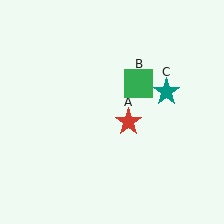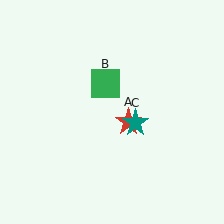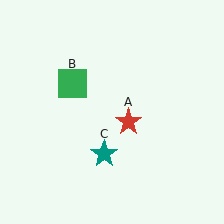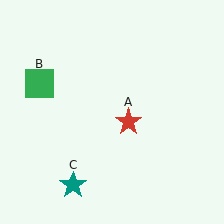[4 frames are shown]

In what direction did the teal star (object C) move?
The teal star (object C) moved down and to the left.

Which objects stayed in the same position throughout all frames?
Red star (object A) remained stationary.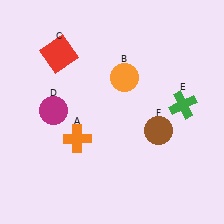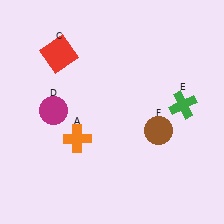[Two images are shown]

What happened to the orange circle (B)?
The orange circle (B) was removed in Image 2. It was in the top-right area of Image 1.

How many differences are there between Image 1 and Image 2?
There is 1 difference between the two images.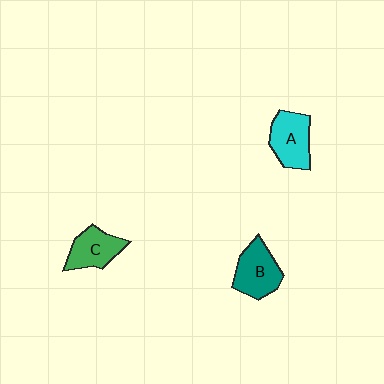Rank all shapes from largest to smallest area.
From largest to smallest: B (teal), A (cyan), C (green).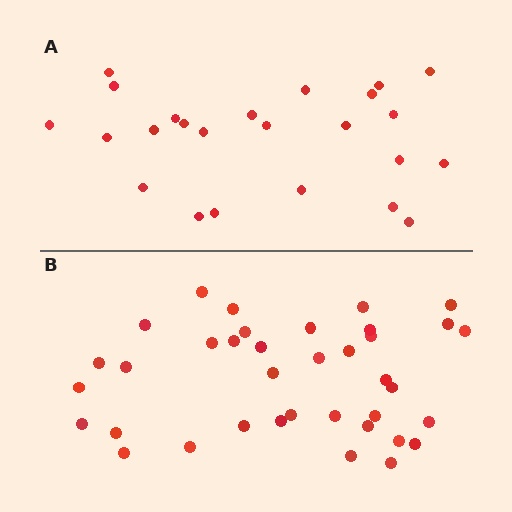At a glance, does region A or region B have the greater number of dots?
Region B (the bottom region) has more dots.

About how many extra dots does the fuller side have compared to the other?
Region B has approximately 15 more dots than region A.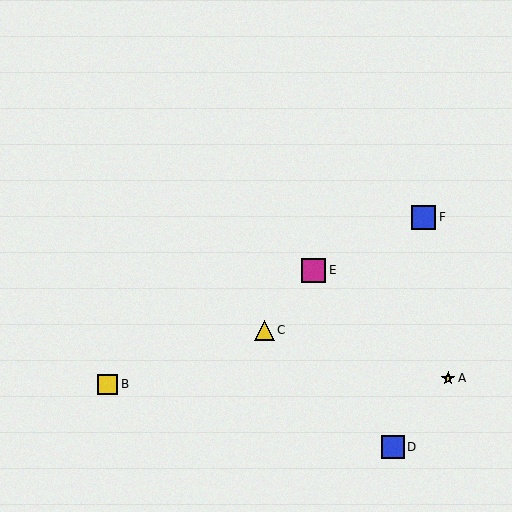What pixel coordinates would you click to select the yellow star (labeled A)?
Click at (448, 378) to select the yellow star A.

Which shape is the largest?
The blue square (labeled F) is the largest.